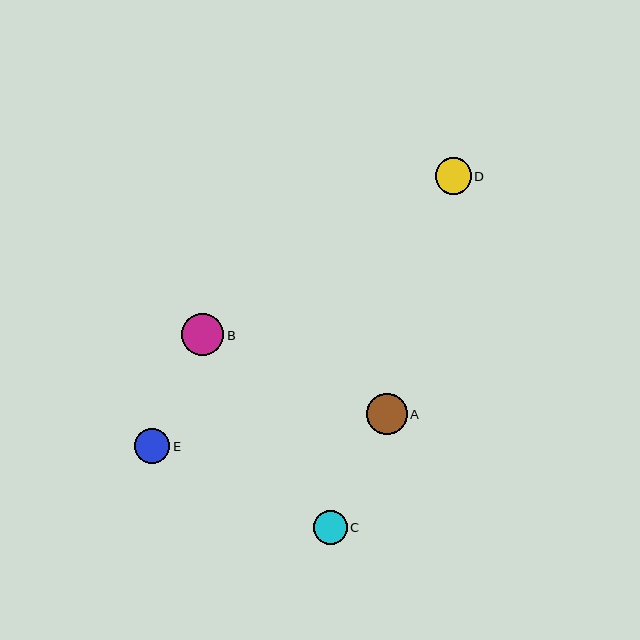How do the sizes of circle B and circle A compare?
Circle B and circle A are approximately the same size.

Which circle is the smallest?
Circle C is the smallest with a size of approximately 34 pixels.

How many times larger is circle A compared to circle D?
Circle A is approximately 1.1 times the size of circle D.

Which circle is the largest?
Circle B is the largest with a size of approximately 42 pixels.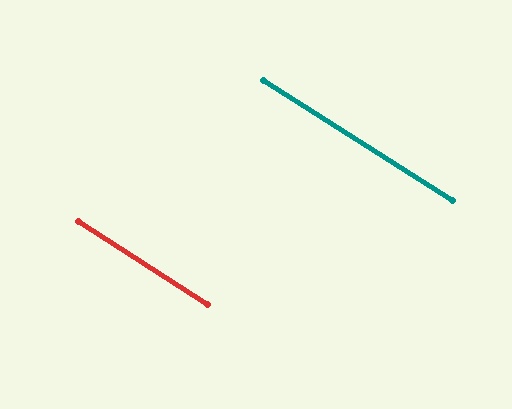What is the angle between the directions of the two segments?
Approximately 1 degree.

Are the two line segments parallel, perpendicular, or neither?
Parallel — their directions differ by only 0.5°.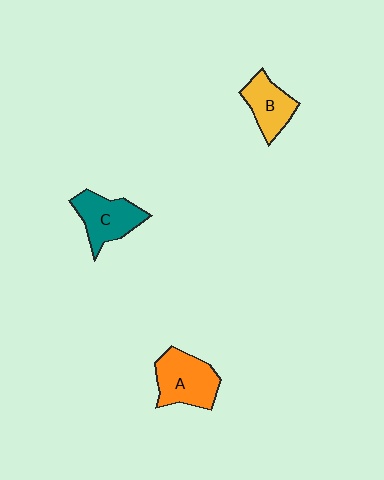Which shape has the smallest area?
Shape B (yellow).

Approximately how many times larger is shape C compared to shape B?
Approximately 1.2 times.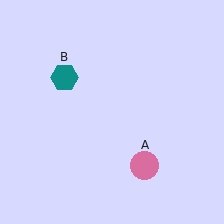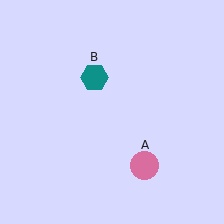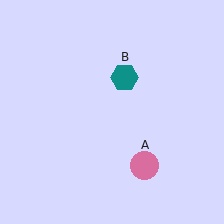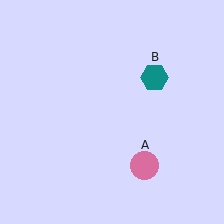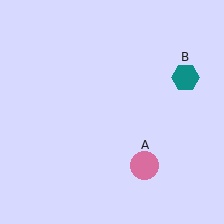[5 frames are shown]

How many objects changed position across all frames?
1 object changed position: teal hexagon (object B).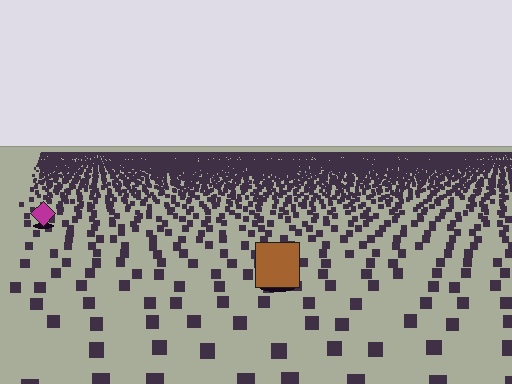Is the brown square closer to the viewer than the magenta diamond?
Yes. The brown square is closer — you can tell from the texture gradient: the ground texture is coarser near it.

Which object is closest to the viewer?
The brown square is closest. The texture marks near it are larger and more spread out.